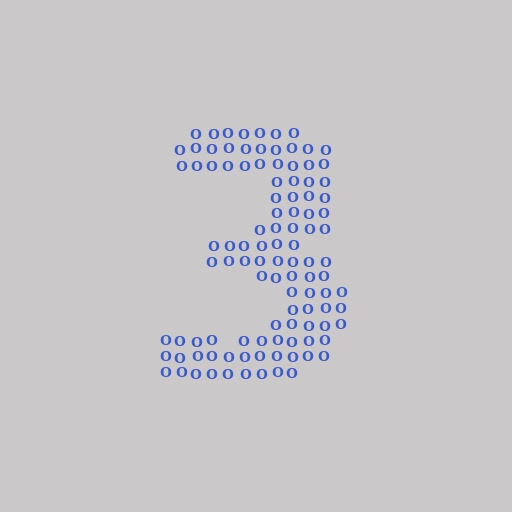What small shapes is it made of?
It is made of small letter O's.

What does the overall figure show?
The overall figure shows the digit 3.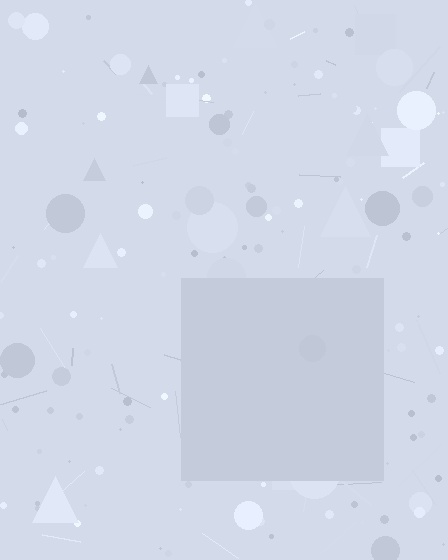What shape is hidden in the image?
A square is hidden in the image.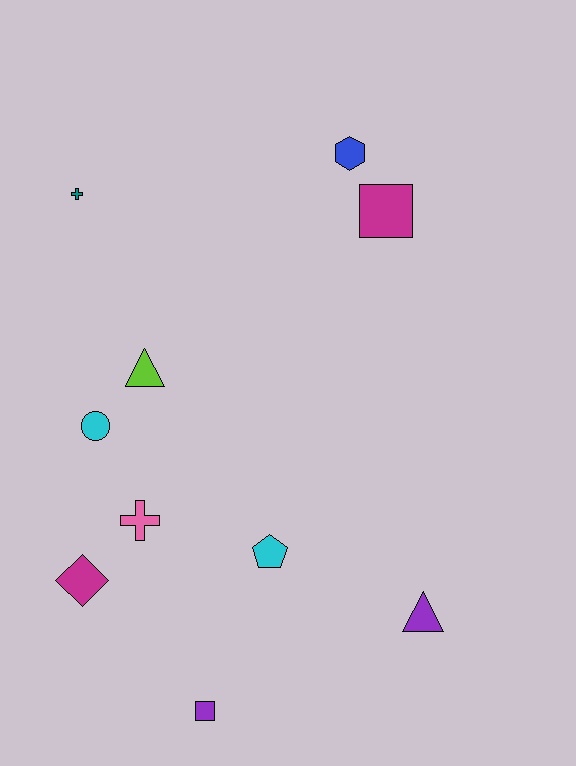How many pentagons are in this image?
There is 1 pentagon.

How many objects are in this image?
There are 10 objects.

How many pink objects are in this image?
There is 1 pink object.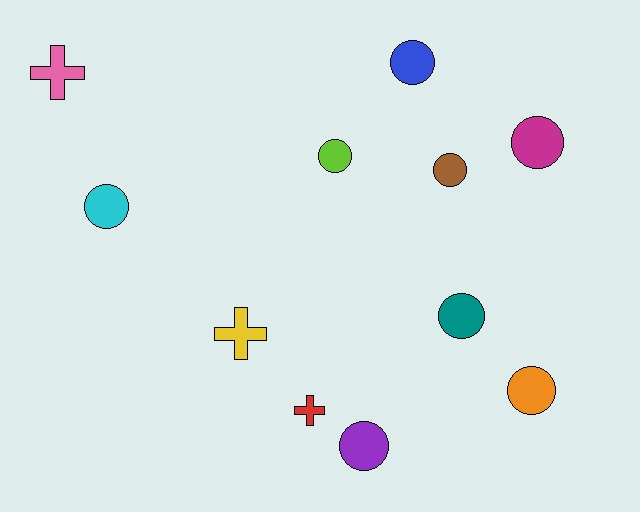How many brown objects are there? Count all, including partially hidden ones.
There is 1 brown object.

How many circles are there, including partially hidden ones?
There are 8 circles.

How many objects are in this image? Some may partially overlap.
There are 11 objects.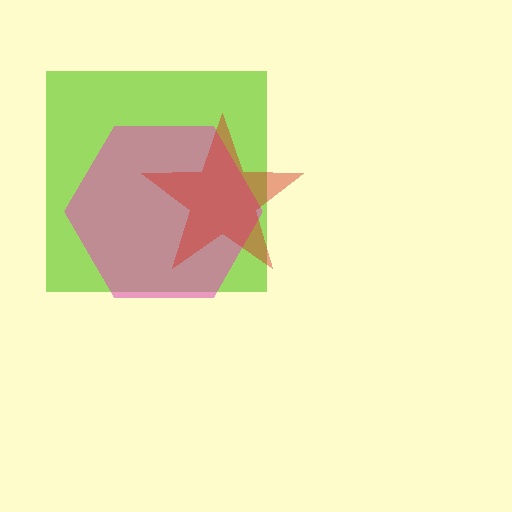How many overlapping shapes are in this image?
There are 3 overlapping shapes in the image.